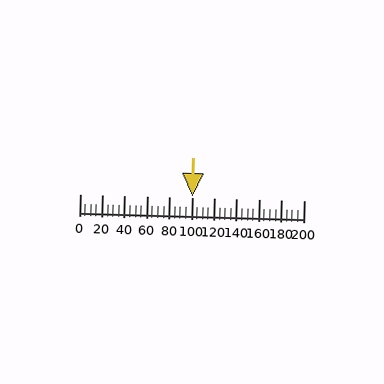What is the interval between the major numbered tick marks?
The major tick marks are spaced 20 units apart.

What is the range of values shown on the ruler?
The ruler shows values from 0 to 200.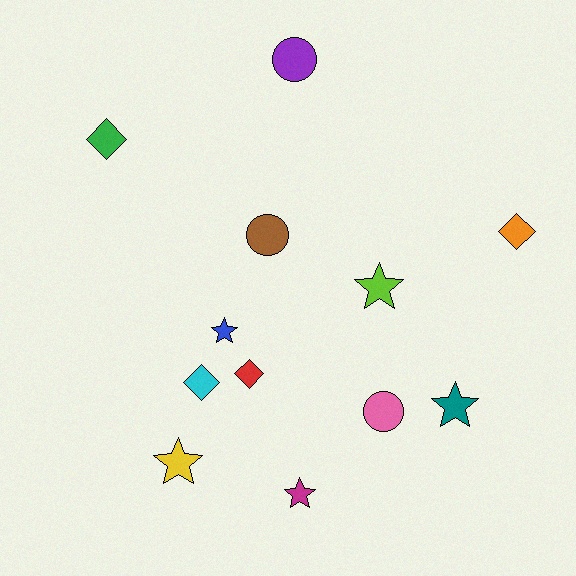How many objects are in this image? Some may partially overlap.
There are 12 objects.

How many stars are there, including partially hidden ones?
There are 5 stars.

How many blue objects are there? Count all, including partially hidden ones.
There is 1 blue object.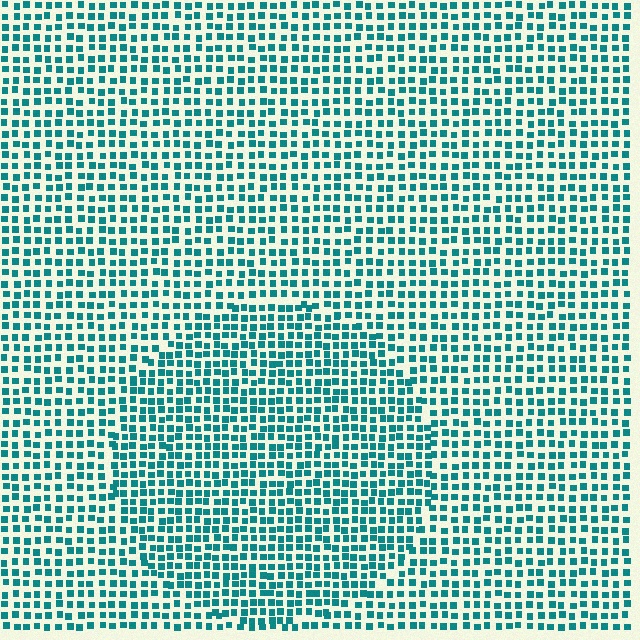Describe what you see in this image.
The image contains small teal elements arranged at two different densities. A circle-shaped region is visible where the elements are more densely packed than the surrounding area.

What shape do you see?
I see a circle.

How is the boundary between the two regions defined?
The boundary is defined by a change in element density (approximately 1.4x ratio). All elements are the same color, size, and shape.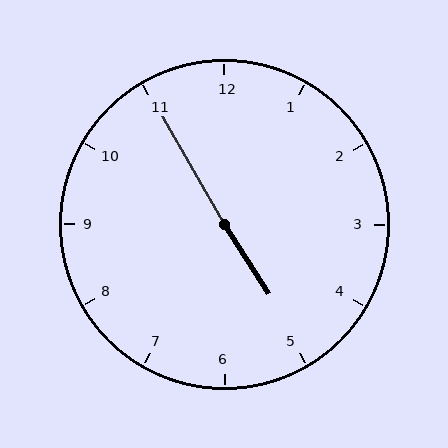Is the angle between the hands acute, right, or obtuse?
It is obtuse.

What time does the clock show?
4:55.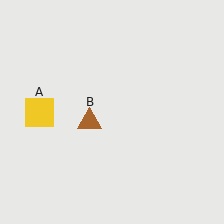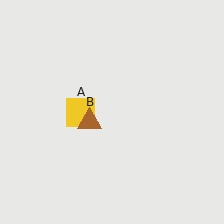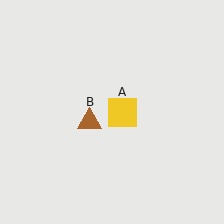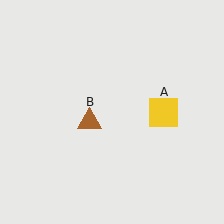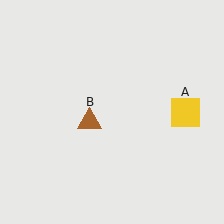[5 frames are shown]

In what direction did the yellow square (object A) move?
The yellow square (object A) moved right.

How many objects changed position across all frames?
1 object changed position: yellow square (object A).